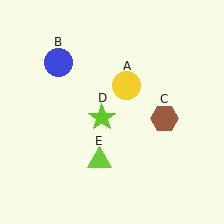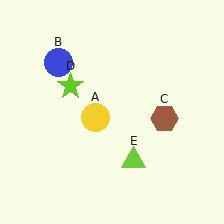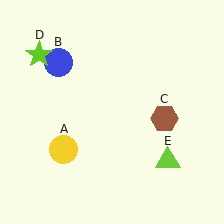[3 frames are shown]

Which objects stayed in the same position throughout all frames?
Blue circle (object B) and brown hexagon (object C) remained stationary.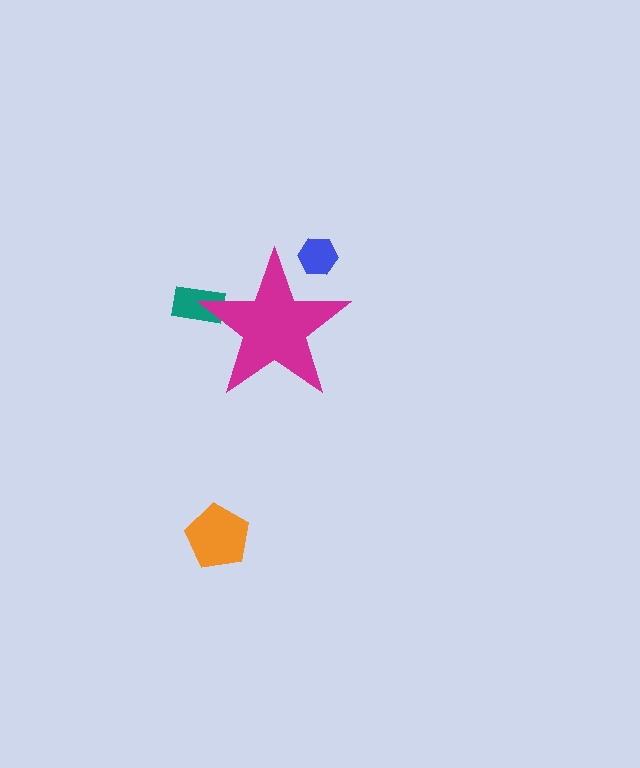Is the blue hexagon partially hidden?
Yes, the blue hexagon is partially hidden behind the magenta star.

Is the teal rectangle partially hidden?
Yes, the teal rectangle is partially hidden behind the magenta star.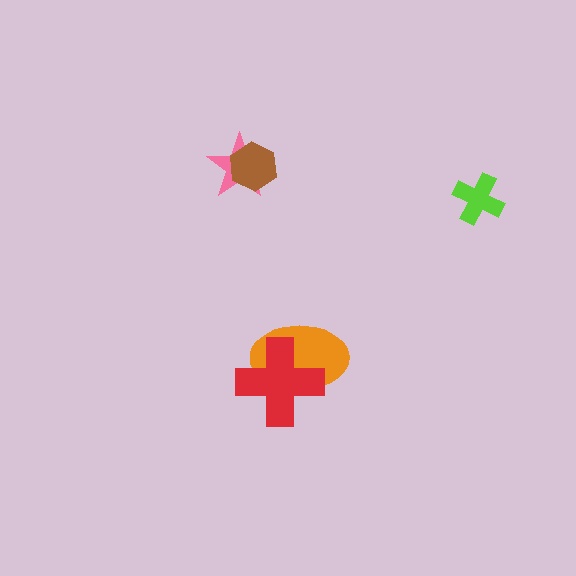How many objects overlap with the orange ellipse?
1 object overlaps with the orange ellipse.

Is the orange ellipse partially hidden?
Yes, it is partially covered by another shape.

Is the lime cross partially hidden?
No, no other shape covers it.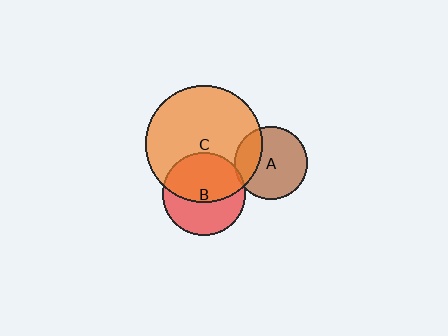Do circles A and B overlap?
Yes.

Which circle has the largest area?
Circle C (orange).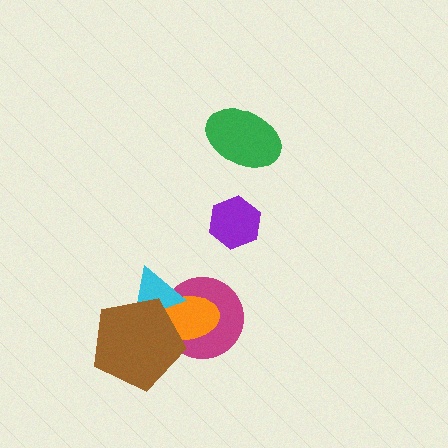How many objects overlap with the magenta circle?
3 objects overlap with the magenta circle.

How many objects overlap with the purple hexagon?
0 objects overlap with the purple hexagon.